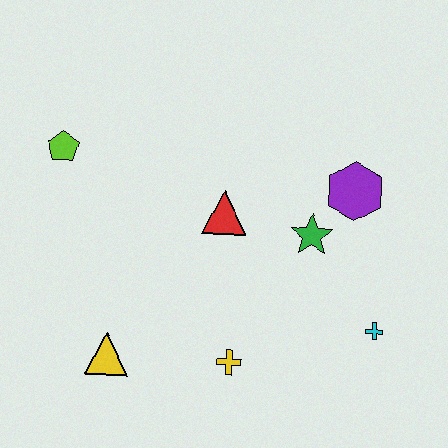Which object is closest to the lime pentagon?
The red triangle is closest to the lime pentagon.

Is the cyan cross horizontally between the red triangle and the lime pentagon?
No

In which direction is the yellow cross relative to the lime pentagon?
The yellow cross is below the lime pentagon.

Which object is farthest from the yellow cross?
The lime pentagon is farthest from the yellow cross.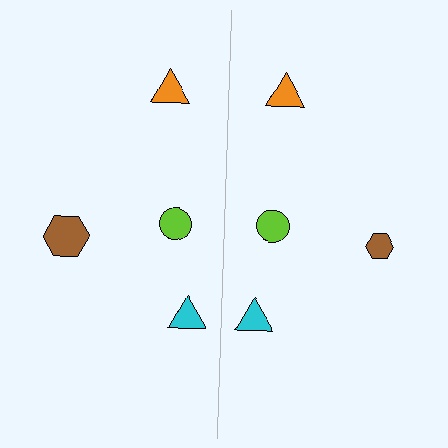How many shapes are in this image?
There are 8 shapes in this image.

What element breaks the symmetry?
The brown hexagon on the right side has a different size than its mirror counterpart.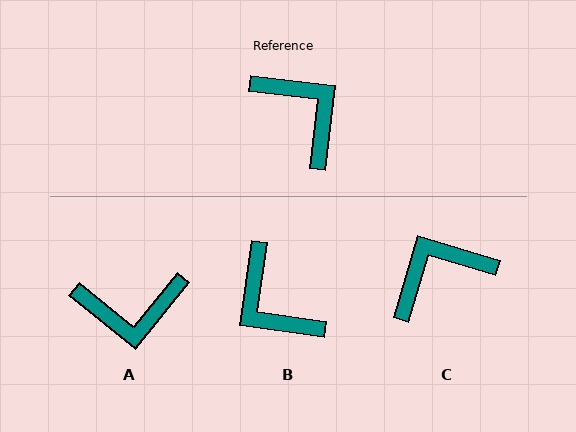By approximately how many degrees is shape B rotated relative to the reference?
Approximately 179 degrees counter-clockwise.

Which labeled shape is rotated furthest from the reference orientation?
B, about 179 degrees away.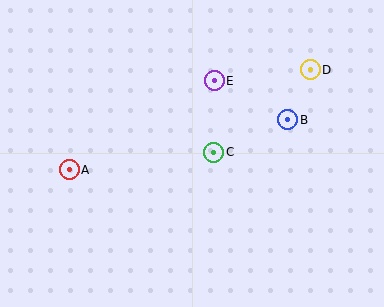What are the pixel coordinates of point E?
Point E is at (214, 81).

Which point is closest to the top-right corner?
Point D is closest to the top-right corner.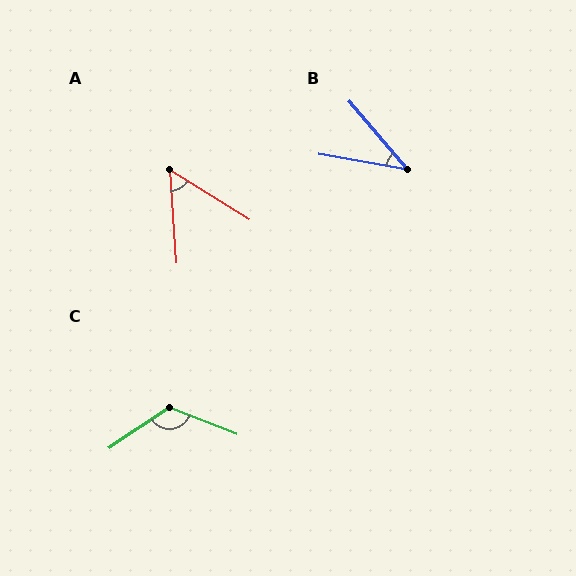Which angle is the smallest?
B, at approximately 40 degrees.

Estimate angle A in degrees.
Approximately 54 degrees.